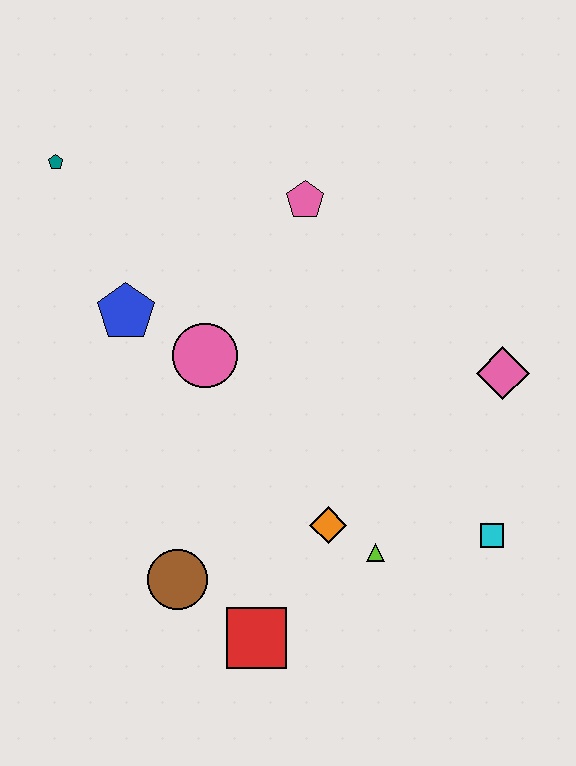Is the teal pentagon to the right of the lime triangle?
No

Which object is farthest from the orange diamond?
The teal pentagon is farthest from the orange diamond.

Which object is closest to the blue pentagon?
The pink circle is closest to the blue pentagon.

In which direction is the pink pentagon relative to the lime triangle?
The pink pentagon is above the lime triangle.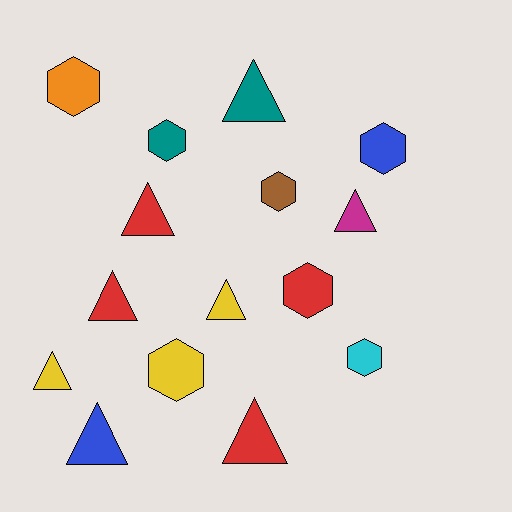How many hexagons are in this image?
There are 7 hexagons.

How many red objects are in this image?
There are 4 red objects.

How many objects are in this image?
There are 15 objects.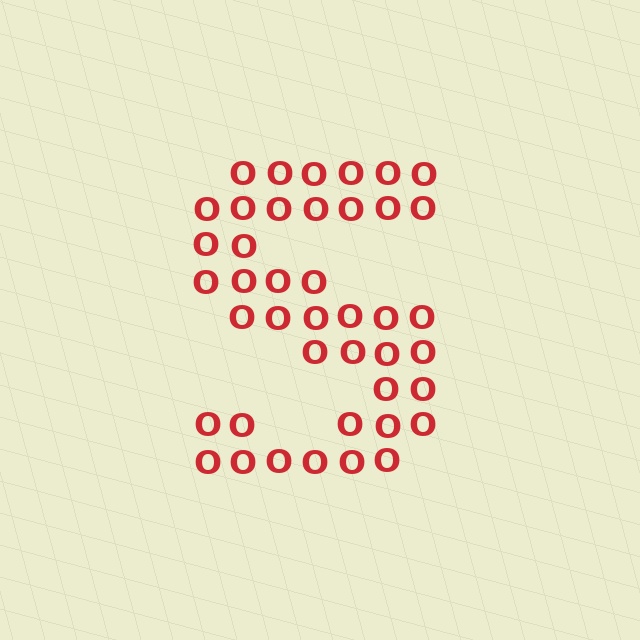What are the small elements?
The small elements are letter O's.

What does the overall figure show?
The overall figure shows the letter S.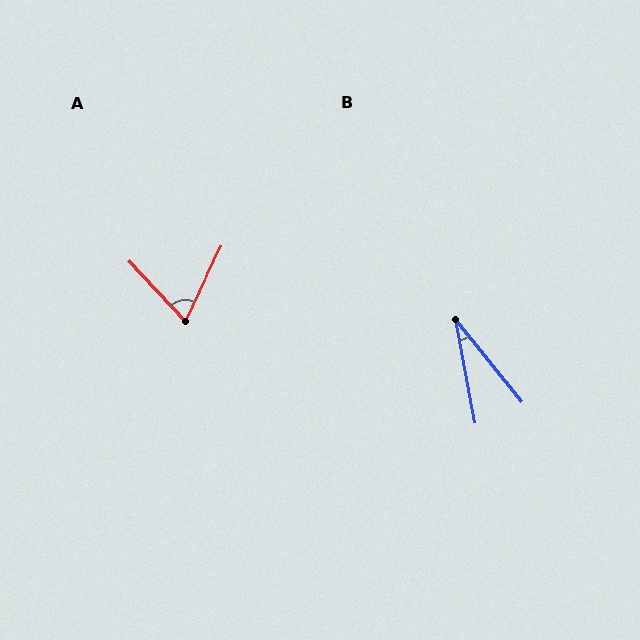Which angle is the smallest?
B, at approximately 28 degrees.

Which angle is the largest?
A, at approximately 68 degrees.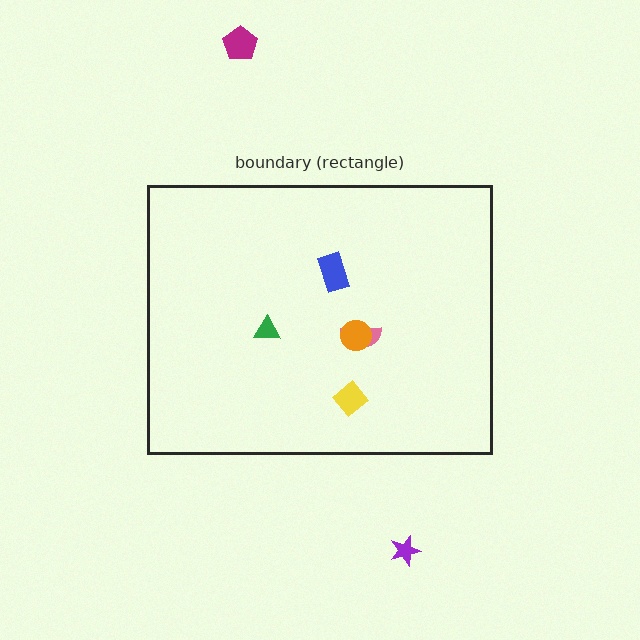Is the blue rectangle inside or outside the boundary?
Inside.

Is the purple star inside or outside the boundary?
Outside.